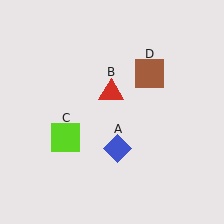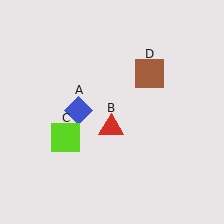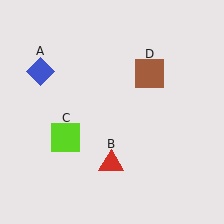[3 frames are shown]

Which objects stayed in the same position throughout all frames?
Lime square (object C) and brown square (object D) remained stationary.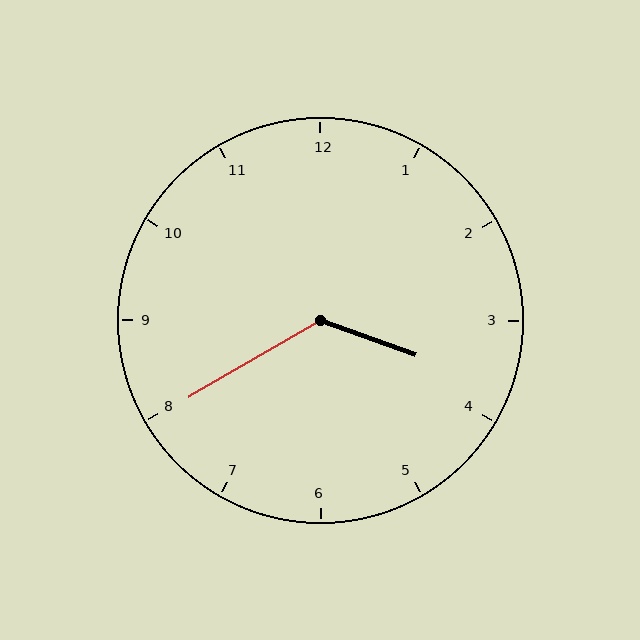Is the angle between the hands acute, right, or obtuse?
It is obtuse.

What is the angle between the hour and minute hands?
Approximately 130 degrees.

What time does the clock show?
3:40.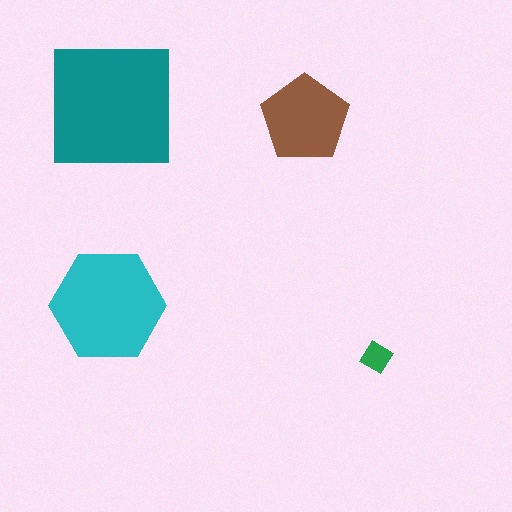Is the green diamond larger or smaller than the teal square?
Smaller.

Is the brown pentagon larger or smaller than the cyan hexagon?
Smaller.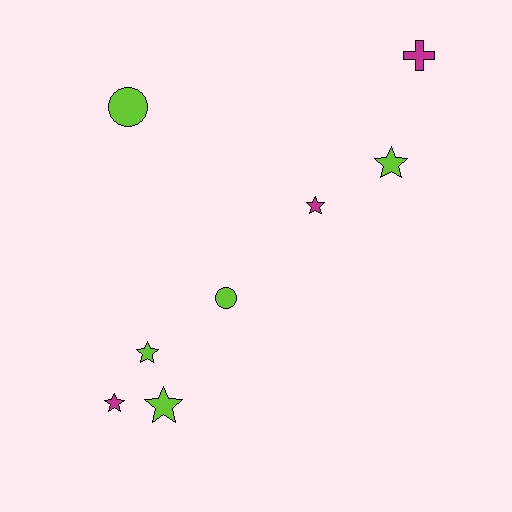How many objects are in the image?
There are 8 objects.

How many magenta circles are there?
There are no magenta circles.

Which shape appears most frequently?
Star, with 5 objects.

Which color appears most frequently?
Lime, with 5 objects.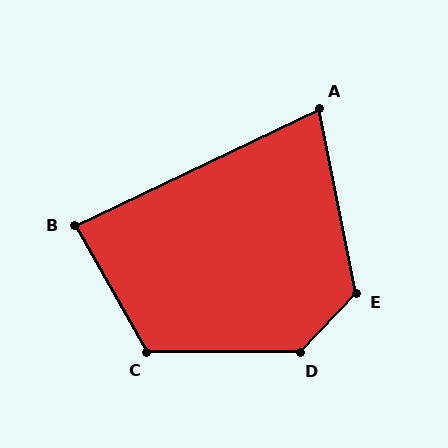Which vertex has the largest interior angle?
D, at approximately 133 degrees.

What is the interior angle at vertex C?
Approximately 120 degrees (obtuse).